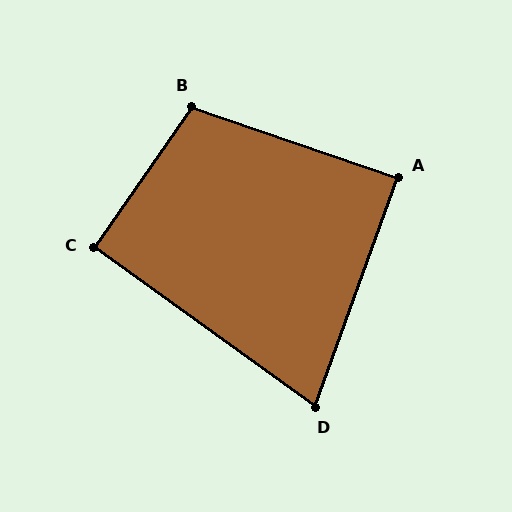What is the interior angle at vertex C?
Approximately 91 degrees (approximately right).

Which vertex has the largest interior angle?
B, at approximately 106 degrees.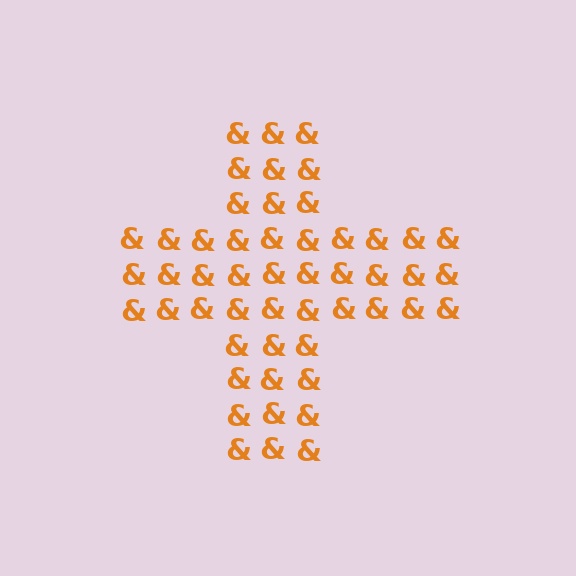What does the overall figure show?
The overall figure shows a cross.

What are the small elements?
The small elements are ampersands.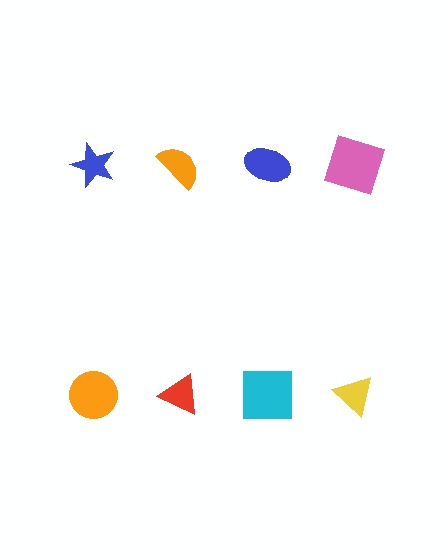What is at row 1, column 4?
A pink square.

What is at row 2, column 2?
A red triangle.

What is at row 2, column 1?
An orange circle.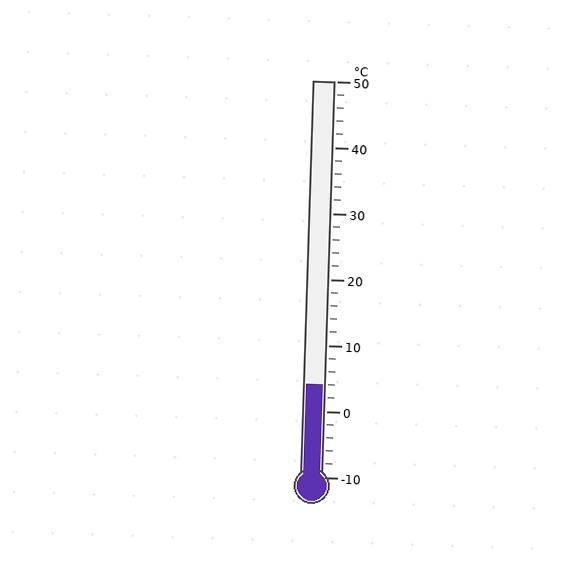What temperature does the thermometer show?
The thermometer shows approximately 4°C.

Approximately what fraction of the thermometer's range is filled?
The thermometer is filled to approximately 25% of its range.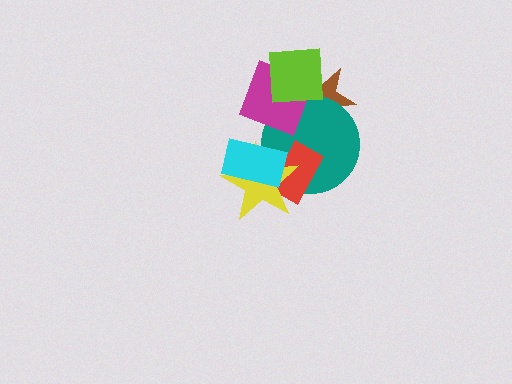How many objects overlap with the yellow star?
3 objects overlap with the yellow star.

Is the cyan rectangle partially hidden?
No, no other shape covers it.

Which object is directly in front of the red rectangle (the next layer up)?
The yellow star is directly in front of the red rectangle.